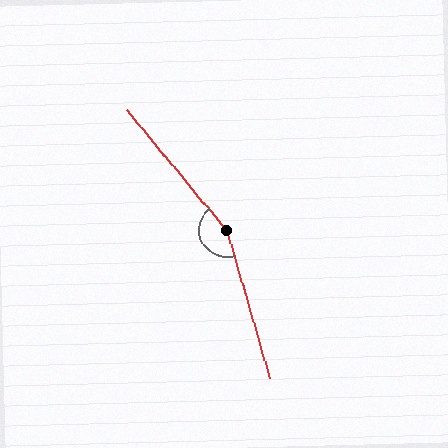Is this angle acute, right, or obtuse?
It is obtuse.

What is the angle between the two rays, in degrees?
Approximately 156 degrees.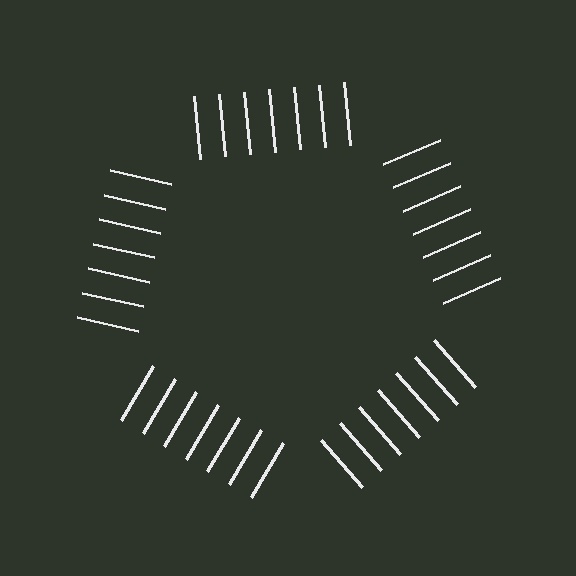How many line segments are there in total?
35 — 7 along each of the 5 edges.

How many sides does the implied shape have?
5 sides — the line-ends trace a pentagon.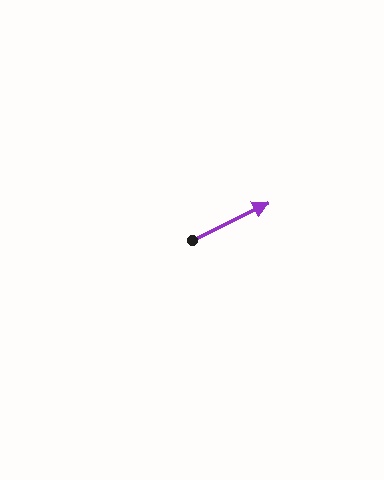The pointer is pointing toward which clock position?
Roughly 2 o'clock.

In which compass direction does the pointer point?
Northeast.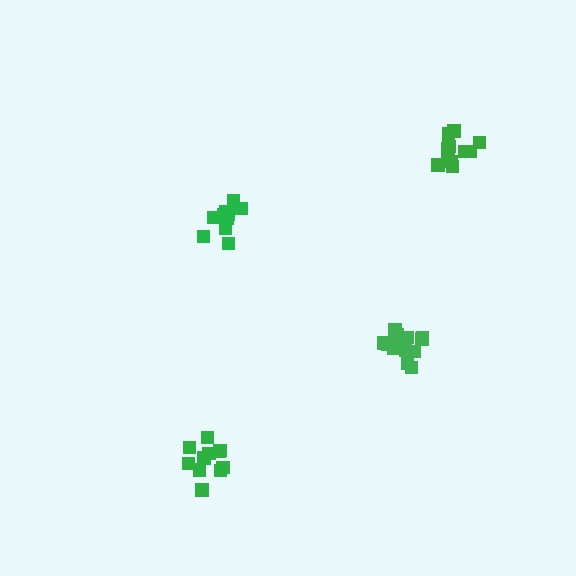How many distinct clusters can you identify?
There are 4 distinct clusters.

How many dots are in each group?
Group 1: 10 dots, Group 2: 16 dots, Group 3: 11 dots, Group 4: 11 dots (48 total).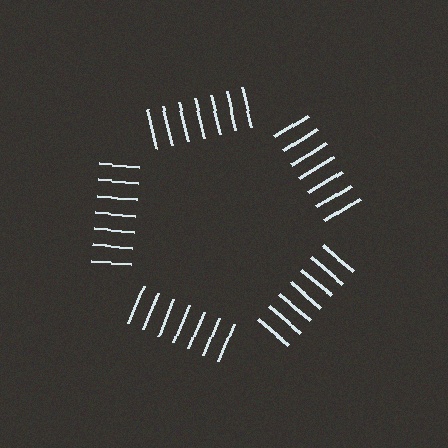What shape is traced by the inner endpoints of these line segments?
An illusory pentagon — the line segments terminate on its edges but no continuous stroke is drawn.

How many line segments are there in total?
35 — 7 along each of the 5 edges.